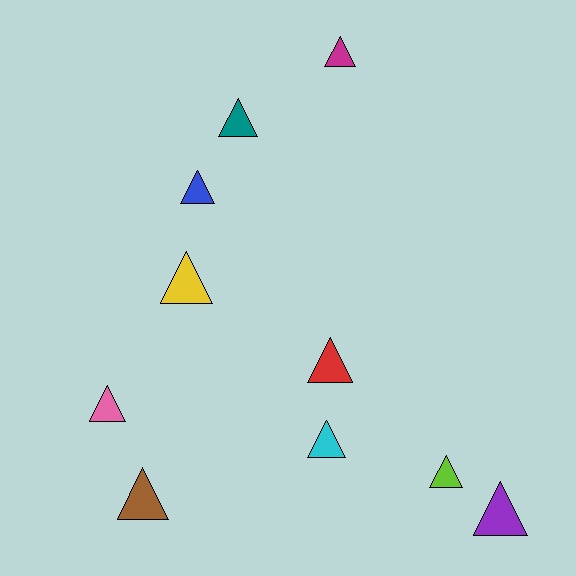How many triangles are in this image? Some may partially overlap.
There are 10 triangles.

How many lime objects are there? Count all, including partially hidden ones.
There is 1 lime object.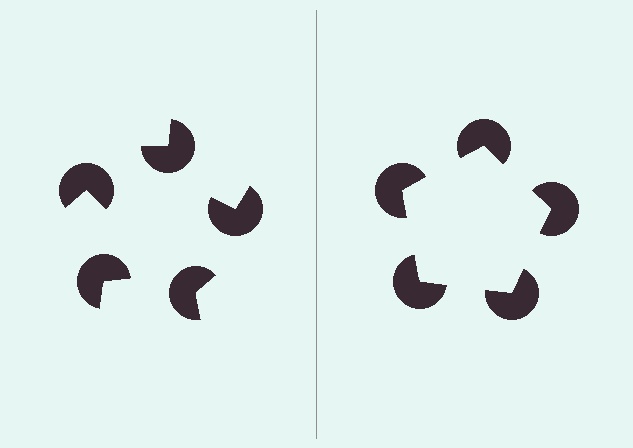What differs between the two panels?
The pac-man discs are positioned identically on both sides; only the wedge orientations differ. On the right they align to a pentagon; on the left they are misaligned.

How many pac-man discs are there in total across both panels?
10 — 5 on each side.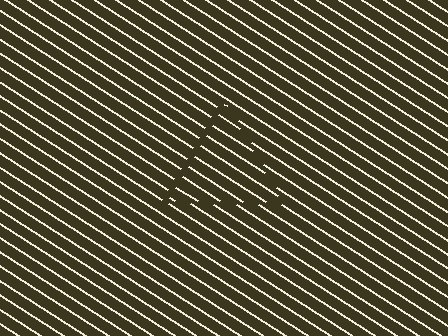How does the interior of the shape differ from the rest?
The interior of the shape contains the same grating, shifted by half a period — the contour is defined by the phase discontinuity where line-ends from the inner and outer gratings abut.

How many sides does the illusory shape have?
3 sides — the line-ends trace a triangle.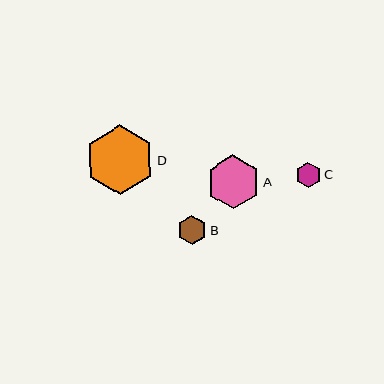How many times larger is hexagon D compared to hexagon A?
Hexagon D is approximately 1.3 times the size of hexagon A.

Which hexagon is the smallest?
Hexagon C is the smallest with a size of approximately 25 pixels.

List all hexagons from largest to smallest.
From largest to smallest: D, A, B, C.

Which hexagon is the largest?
Hexagon D is the largest with a size of approximately 69 pixels.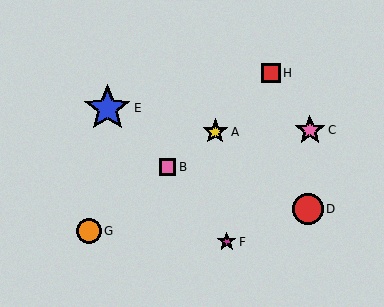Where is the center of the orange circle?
The center of the orange circle is at (89, 231).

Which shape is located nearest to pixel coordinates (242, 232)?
The magenta star (labeled F) at (227, 242) is nearest to that location.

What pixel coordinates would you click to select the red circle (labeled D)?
Click at (308, 209) to select the red circle D.